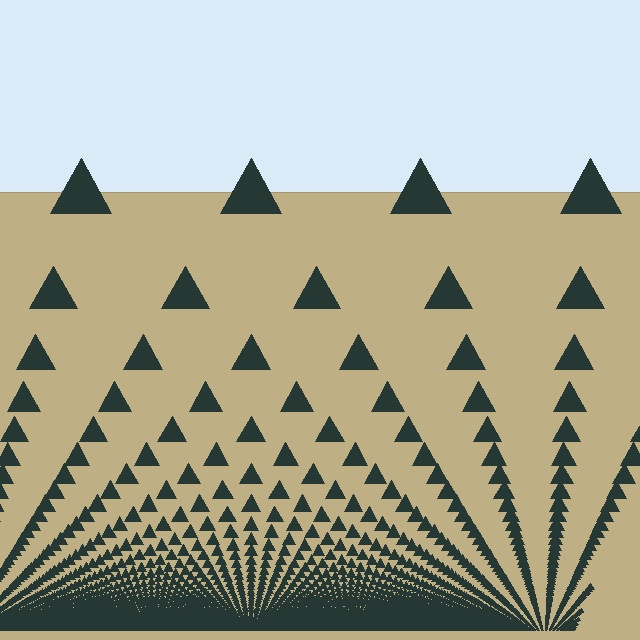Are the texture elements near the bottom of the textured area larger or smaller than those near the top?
Smaller. The gradient is inverted — elements near the bottom are smaller and denser.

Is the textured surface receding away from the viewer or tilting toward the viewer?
The surface appears to tilt toward the viewer. Texture elements get larger and sparser toward the top.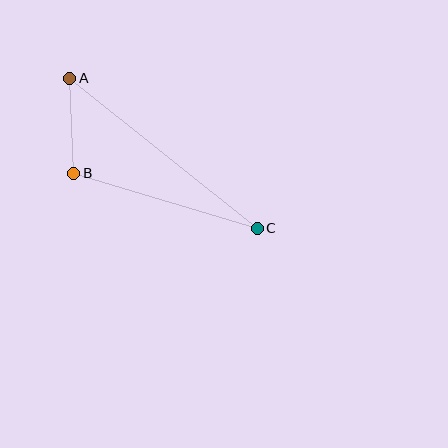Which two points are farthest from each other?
Points A and C are farthest from each other.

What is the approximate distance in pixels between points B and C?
The distance between B and C is approximately 192 pixels.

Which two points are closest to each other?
Points A and B are closest to each other.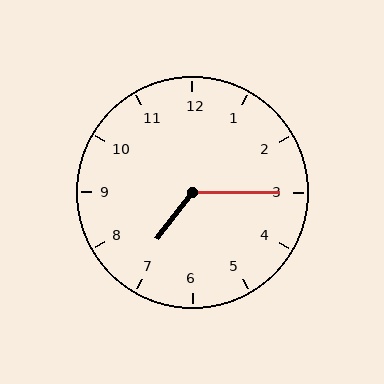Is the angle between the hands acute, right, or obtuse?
It is obtuse.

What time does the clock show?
7:15.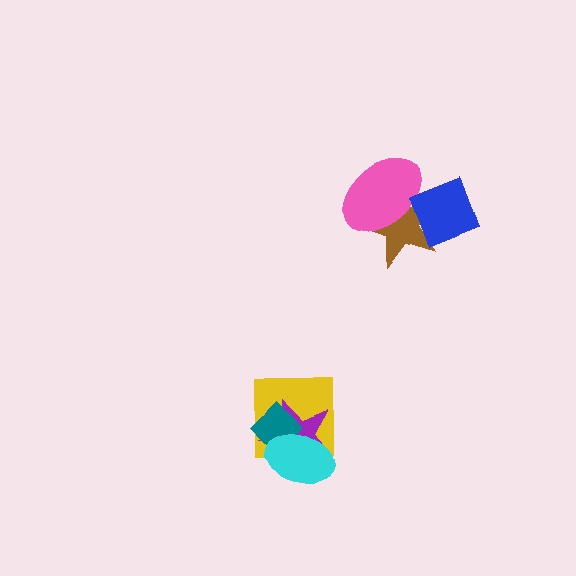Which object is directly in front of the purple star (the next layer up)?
The teal diamond is directly in front of the purple star.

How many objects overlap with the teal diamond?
3 objects overlap with the teal diamond.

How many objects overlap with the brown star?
2 objects overlap with the brown star.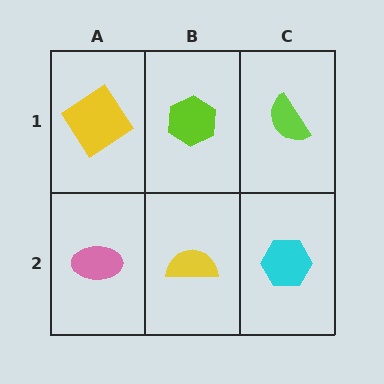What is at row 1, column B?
A lime hexagon.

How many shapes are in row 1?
3 shapes.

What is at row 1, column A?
A yellow diamond.